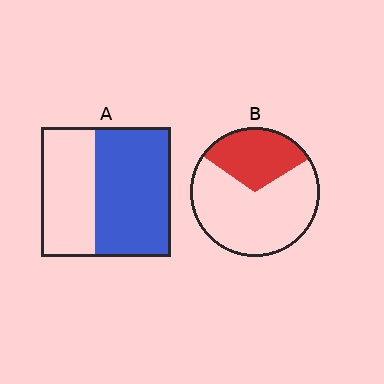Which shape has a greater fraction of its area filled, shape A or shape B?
Shape A.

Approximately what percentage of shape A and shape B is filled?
A is approximately 60% and B is approximately 30%.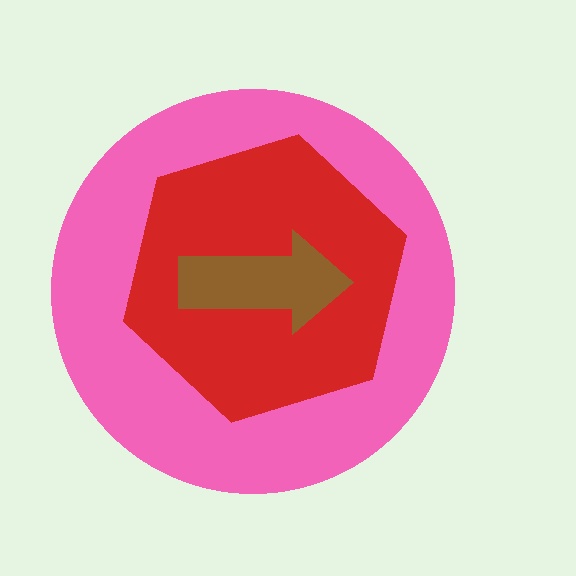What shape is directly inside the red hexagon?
The brown arrow.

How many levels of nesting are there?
3.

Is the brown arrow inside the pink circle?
Yes.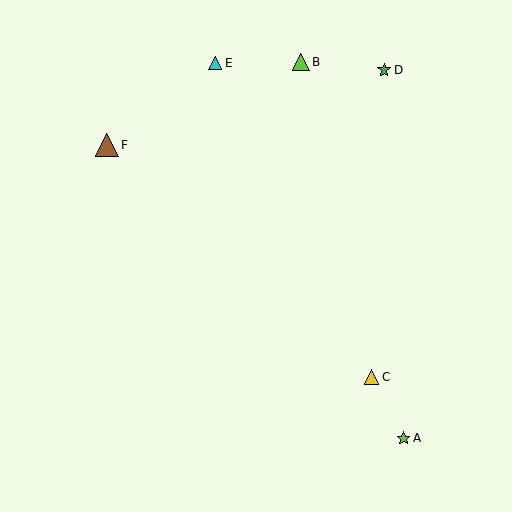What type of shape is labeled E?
Shape E is a cyan triangle.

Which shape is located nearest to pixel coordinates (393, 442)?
The lime star (labeled A) at (404, 438) is nearest to that location.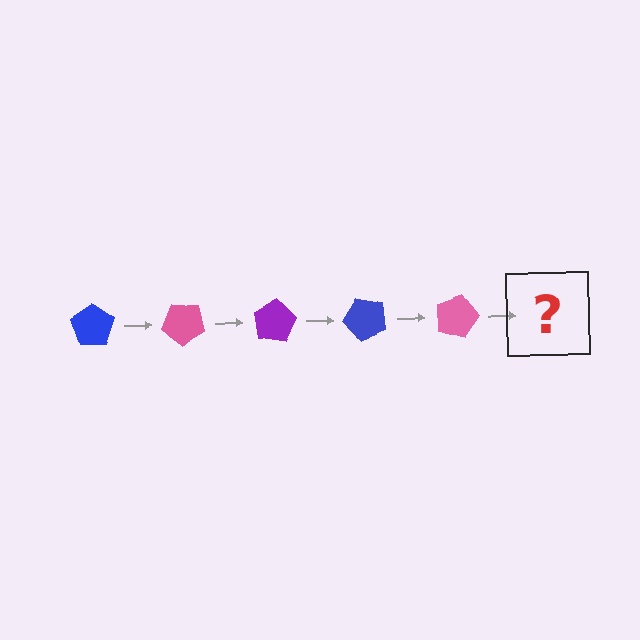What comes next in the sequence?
The next element should be a purple pentagon, rotated 200 degrees from the start.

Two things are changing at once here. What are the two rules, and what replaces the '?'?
The two rules are that it rotates 40 degrees each step and the color cycles through blue, pink, and purple. The '?' should be a purple pentagon, rotated 200 degrees from the start.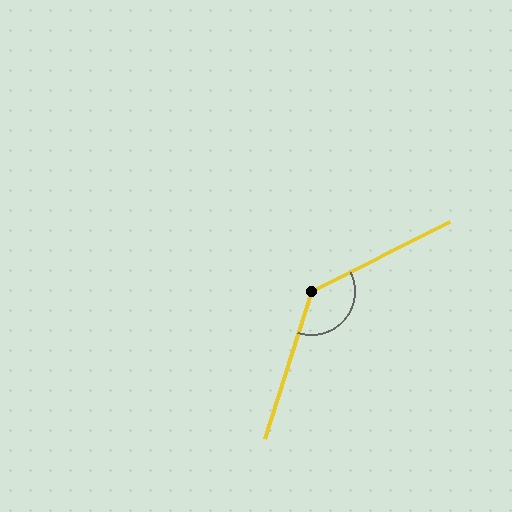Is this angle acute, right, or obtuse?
It is obtuse.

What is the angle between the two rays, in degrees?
Approximately 135 degrees.